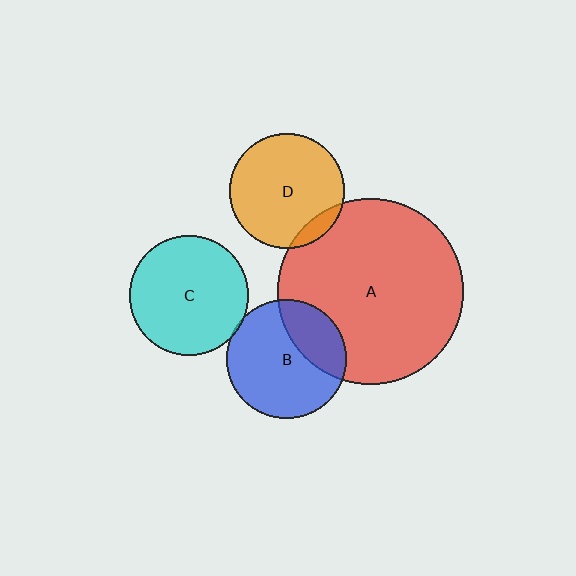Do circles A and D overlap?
Yes.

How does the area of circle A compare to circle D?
Approximately 2.6 times.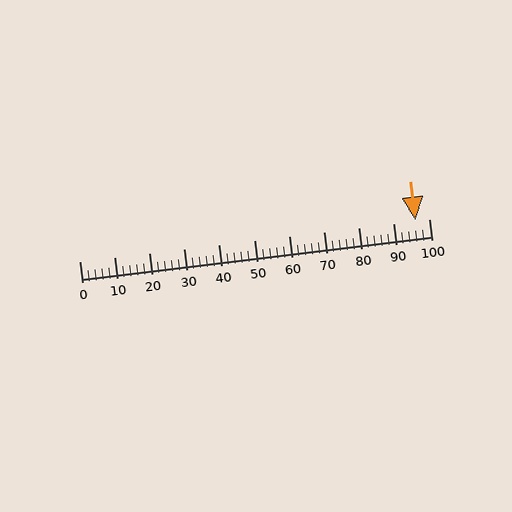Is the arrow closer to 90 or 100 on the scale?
The arrow is closer to 100.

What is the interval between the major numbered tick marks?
The major tick marks are spaced 10 units apart.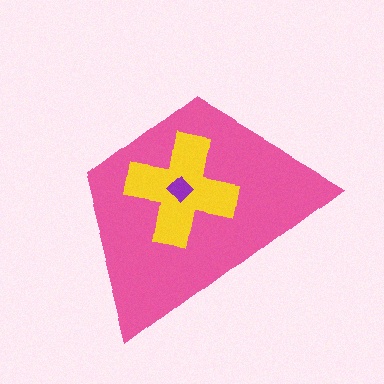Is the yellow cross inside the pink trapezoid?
Yes.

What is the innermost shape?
The purple diamond.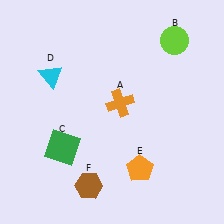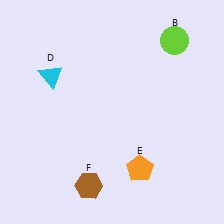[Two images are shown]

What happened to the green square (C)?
The green square (C) was removed in Image 2. It was in the bottom-left area of Image 1.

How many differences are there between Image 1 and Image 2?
There are 2 differences between the two images.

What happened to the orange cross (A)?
The orange cross (A) was removed in Image 2. It was in the top-right area of Image 1.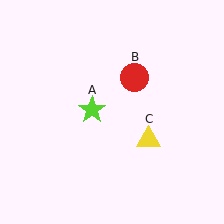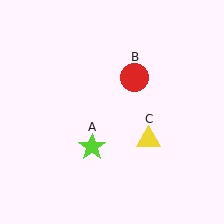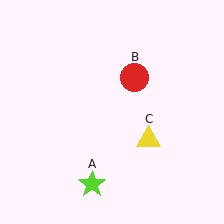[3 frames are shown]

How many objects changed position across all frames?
1 object changed position: lime star (object A).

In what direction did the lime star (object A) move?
The lime star (object A) moved down.